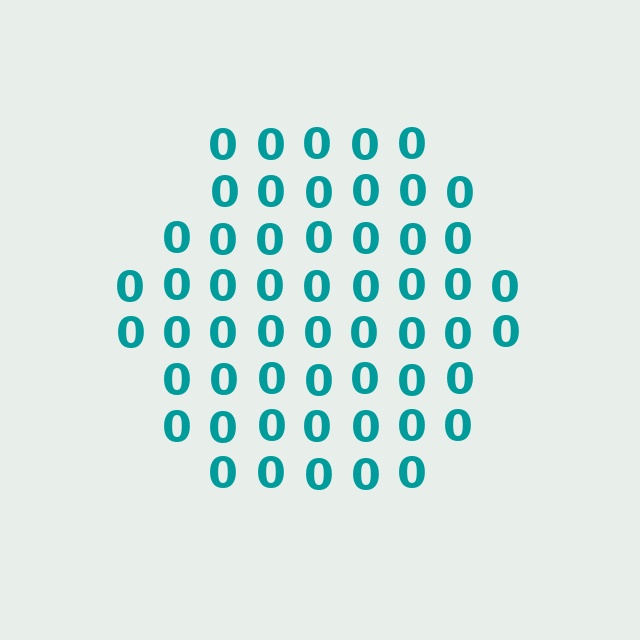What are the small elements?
The small elements are digit 0's.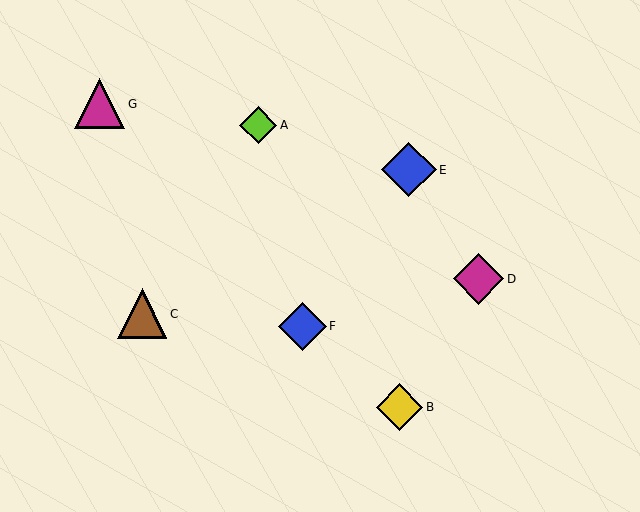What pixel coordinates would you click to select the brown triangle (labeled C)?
Click at (142, 314) to select the brown triangle C.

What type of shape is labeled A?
Shape A is a lime diamond.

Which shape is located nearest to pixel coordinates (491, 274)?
The magenta diamond (labeled D) at (478, 279) is nearest to that location.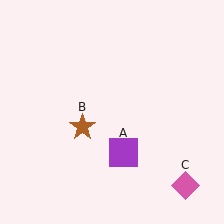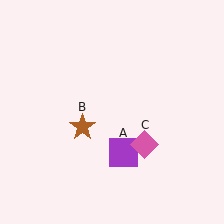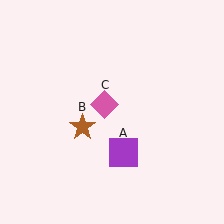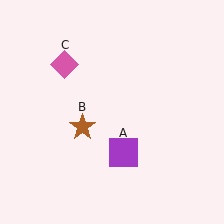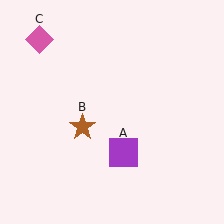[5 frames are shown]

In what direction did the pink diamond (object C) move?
The pink diamond (object C) moved up and to the left.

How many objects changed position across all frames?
1 object changed position: pink diamond (object C).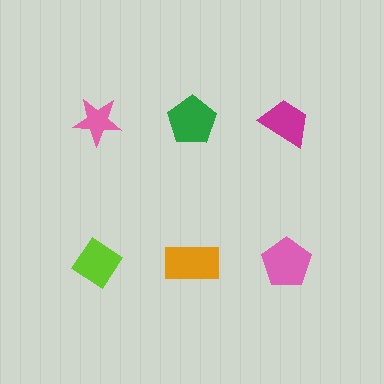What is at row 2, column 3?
A pink pentagon.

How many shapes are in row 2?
3 shapes.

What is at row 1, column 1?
A pink star.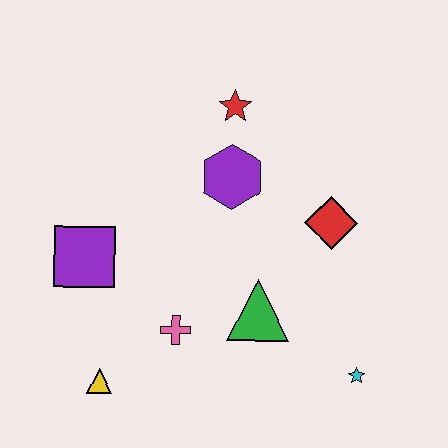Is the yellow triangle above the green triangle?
No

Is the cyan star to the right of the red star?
Yes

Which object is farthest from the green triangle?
The red star is farthest from the green triangle.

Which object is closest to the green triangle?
The pink cross is closest to the green triangle.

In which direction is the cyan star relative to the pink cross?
The cyan star is to the right of the pink cross.